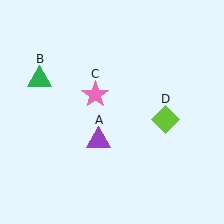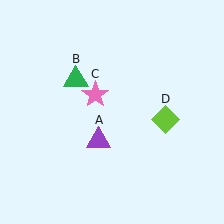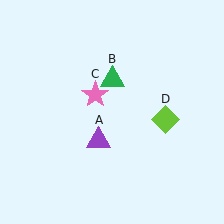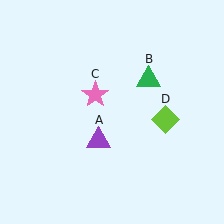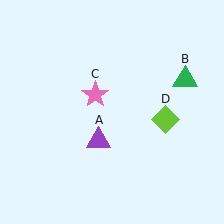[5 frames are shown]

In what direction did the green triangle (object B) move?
The green triangle (object B) moved right.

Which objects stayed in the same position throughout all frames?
Purple triangle (object A) and pink star (object C) and lime diamond (object D) remained stationary.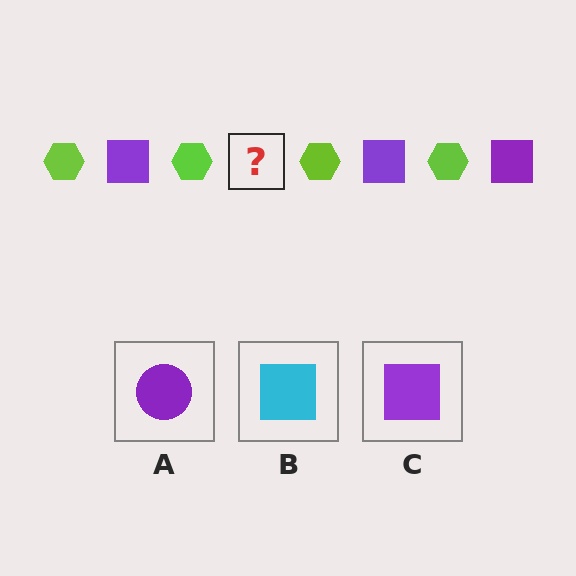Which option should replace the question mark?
Option C.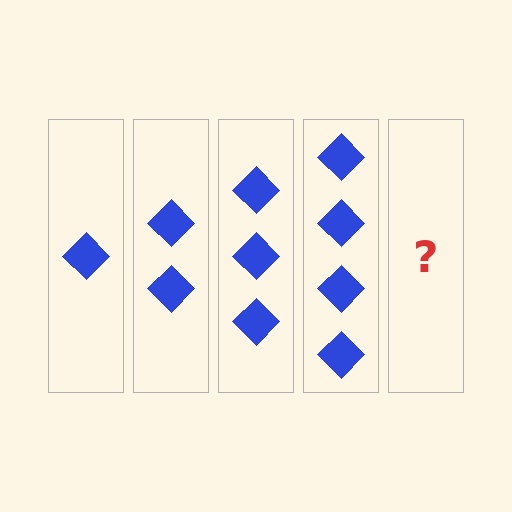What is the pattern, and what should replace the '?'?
The pattern is that each step adds one more diamond. The '?' should be 5 diamonds.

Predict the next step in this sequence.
The next step is 5 diamonds.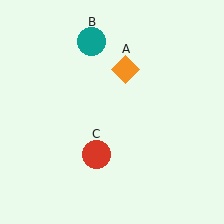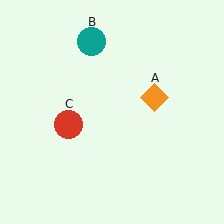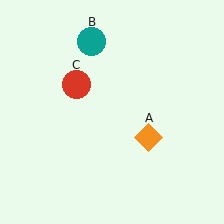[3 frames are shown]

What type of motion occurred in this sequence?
The orange diamond (object A), red circle (object C) rotated clockwise around the center of the scene.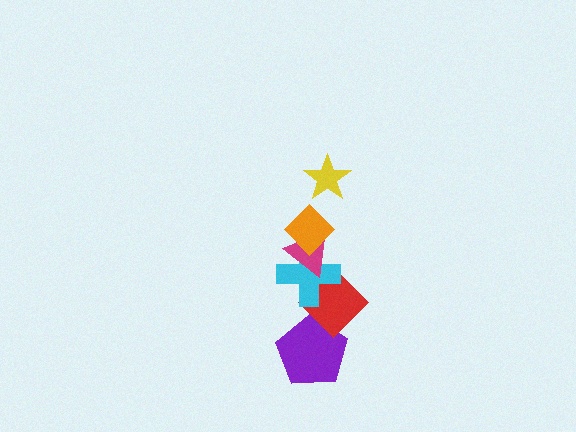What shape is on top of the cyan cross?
The magenta triangle is on top of the cyan cross.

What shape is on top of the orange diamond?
The yellow star is on top of the orange diamond.